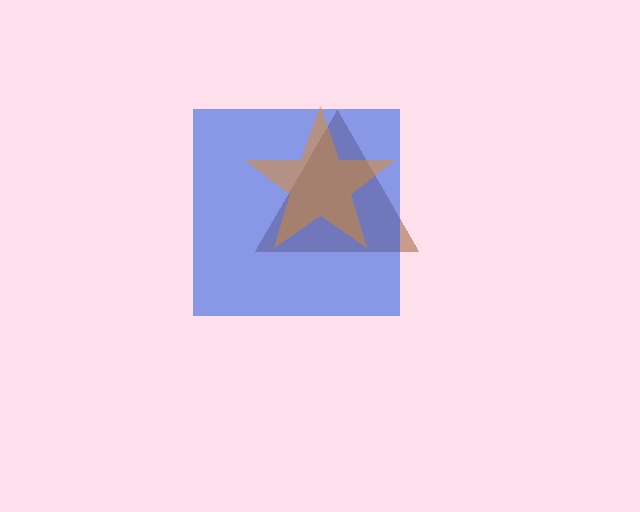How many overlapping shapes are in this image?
There are 3 overlapping shapes in the image.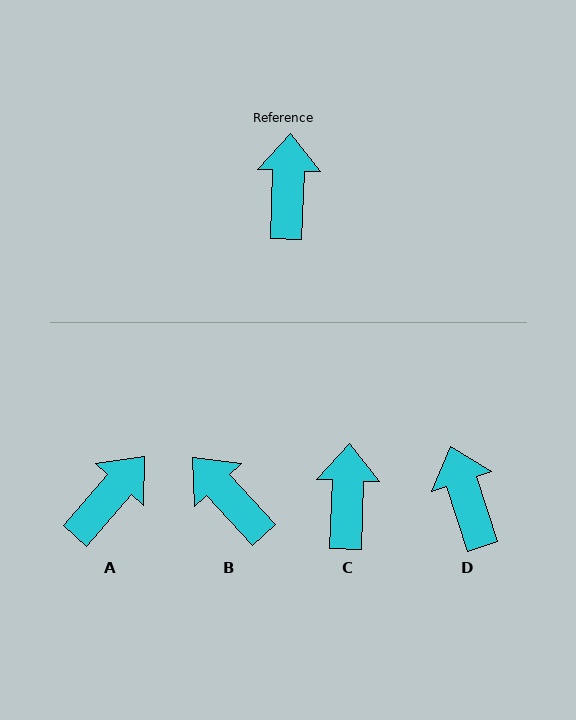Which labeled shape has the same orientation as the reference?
C.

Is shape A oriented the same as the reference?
No, it is off by about 39 degrees.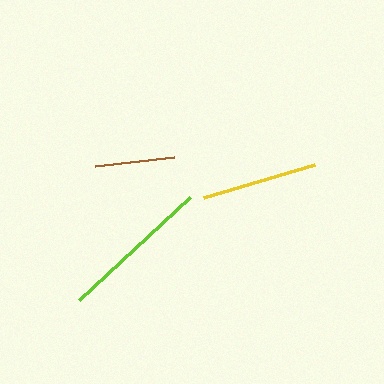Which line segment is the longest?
The lime line is the longest at approximately 151 pixels.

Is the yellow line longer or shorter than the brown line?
The yellow line is longer than the brown line.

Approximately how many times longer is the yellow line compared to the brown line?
The yellow line is approximately 1.5 times the length of the brown line.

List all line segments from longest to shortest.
From longest to shortest: lime, yellow, brown.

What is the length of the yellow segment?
The yellow segment is approximately 116 pixels long.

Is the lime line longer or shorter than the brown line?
The lime line is longer than the brown line.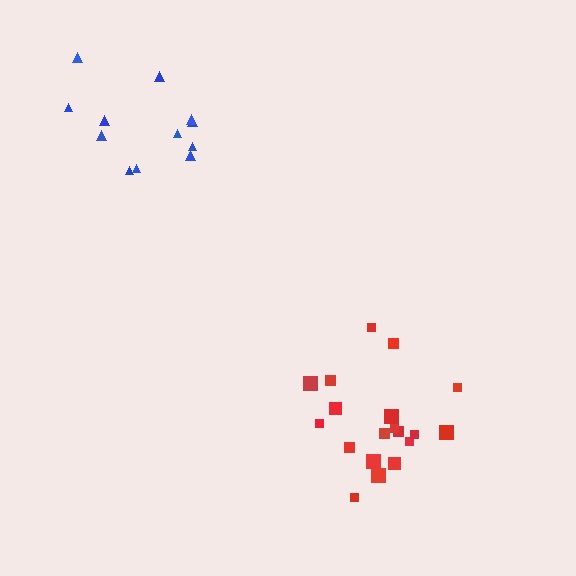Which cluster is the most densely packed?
Red.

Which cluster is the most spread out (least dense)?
Blue.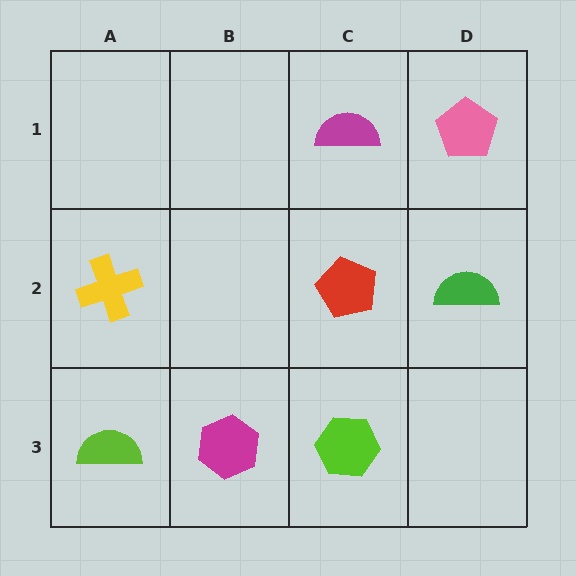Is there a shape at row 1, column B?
No, that cell is empty.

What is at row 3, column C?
A lime hexagon.